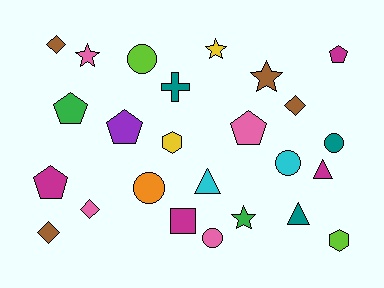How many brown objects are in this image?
There are 4 brown objects.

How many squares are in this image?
There is 1 square.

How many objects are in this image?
There are 25 objects.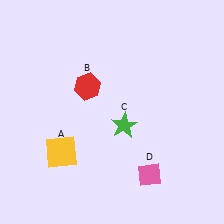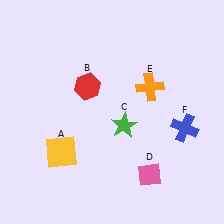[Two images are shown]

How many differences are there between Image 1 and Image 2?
There are 2 differences between the two images.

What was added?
An orange cross (E), a blue cross (F) were added in Image 2.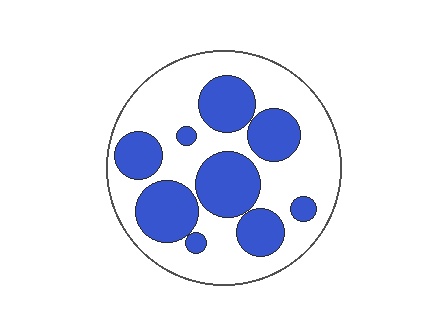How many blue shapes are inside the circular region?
9.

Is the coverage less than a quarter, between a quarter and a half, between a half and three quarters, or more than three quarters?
Between a quarter and a half.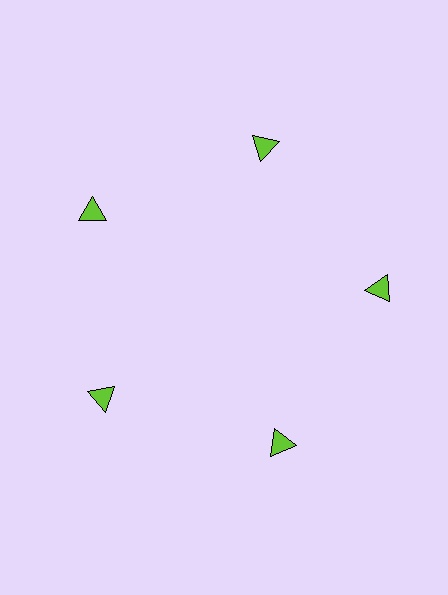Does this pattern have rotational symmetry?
Yes, this pattern has 5-fold rotational symmetry. It looks the same after rotating 72 degrees around the center.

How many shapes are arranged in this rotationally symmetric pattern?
There are 5 shapes, arranged in 5 groups of 1.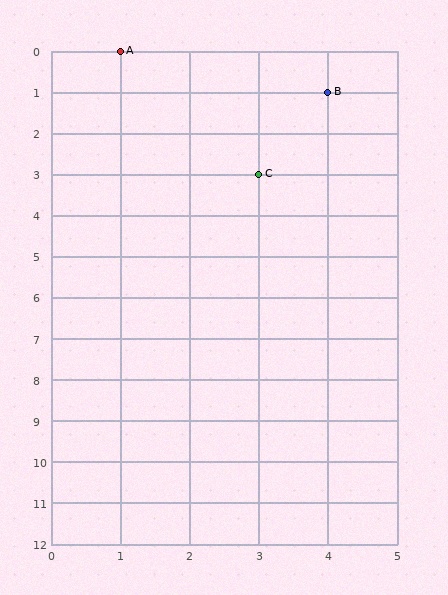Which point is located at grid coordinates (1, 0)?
Point A is at (1, 0).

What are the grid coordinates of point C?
Point C is at grid coordinates (3, 3).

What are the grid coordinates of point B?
Point B is at grid coordinates (4, 1).